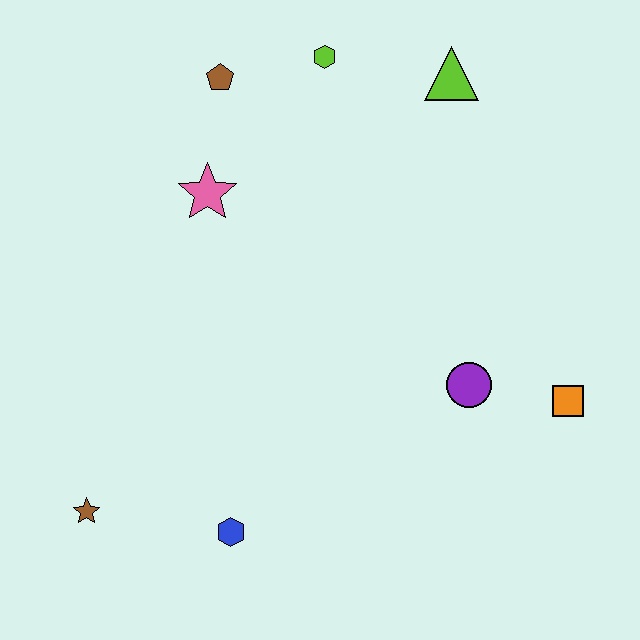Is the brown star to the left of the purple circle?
Yes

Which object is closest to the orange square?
The purple circle is closest to the orange square.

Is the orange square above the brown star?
Yes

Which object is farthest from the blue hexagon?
The lime triangle is farthest from the blue hexagon.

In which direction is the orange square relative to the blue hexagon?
The orange square is to the right of the blue hexagon.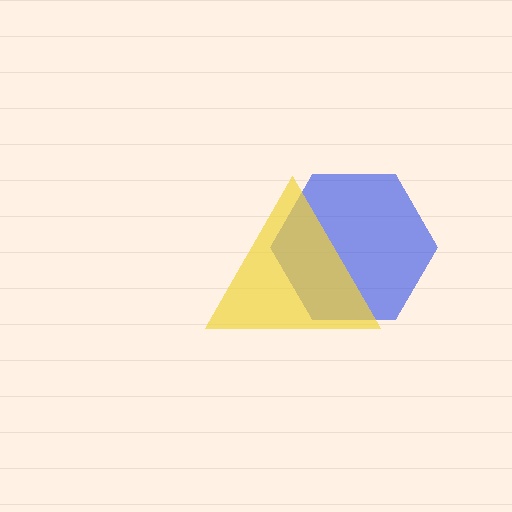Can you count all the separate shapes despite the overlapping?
Yes, there are 2 separate shapes.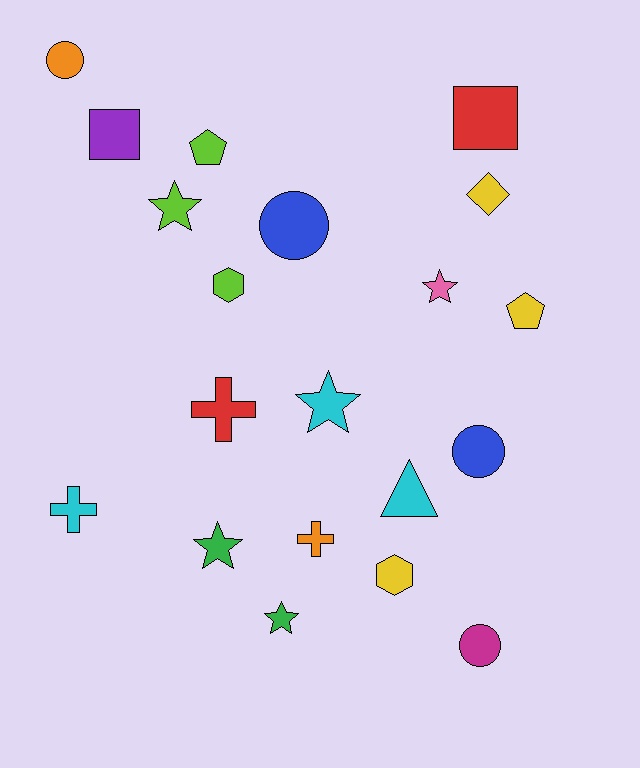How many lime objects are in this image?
There are 3 lime objects.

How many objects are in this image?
There are 20 objects.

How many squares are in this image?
There are 2 squares.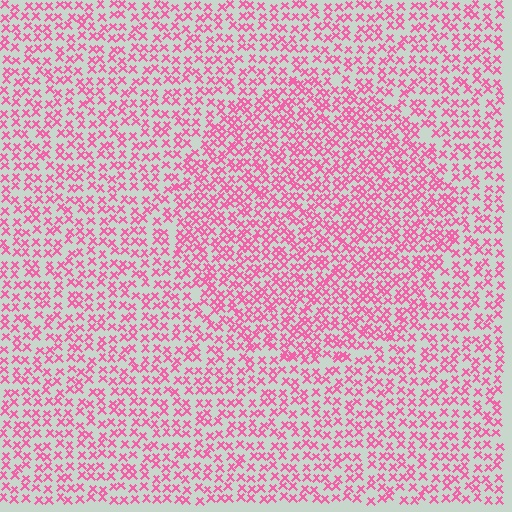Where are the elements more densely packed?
The elements are more densely packed inside the circle boundary.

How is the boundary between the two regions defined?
The boundary is defined by a change in element density (approximately 1.5x ratio). All elements are the same color, size, and shape.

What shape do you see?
I see a circle.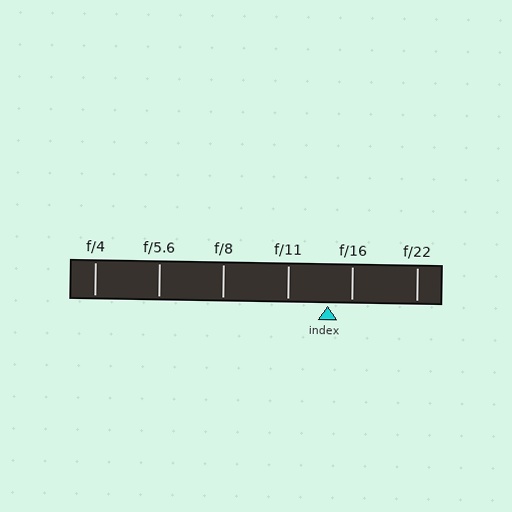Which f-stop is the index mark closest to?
The index mark is closest to f/16.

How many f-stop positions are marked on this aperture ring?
There are 6 f-stop positions marked.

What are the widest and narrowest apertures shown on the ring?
The widest aperture shown is f/4 and the narrowest is f/22.